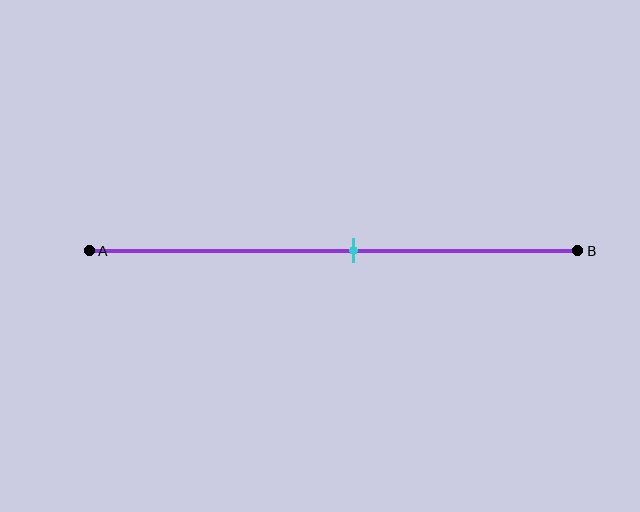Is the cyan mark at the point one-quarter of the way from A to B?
No, the mark is at about 55% from A, not at the 25% one-quarter point.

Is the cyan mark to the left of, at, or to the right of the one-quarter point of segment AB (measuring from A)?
The cyan mark is to the right of the one-quarter point of segment AB.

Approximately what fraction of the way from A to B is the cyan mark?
The cyan mark is approximately 55% of the way from A to B.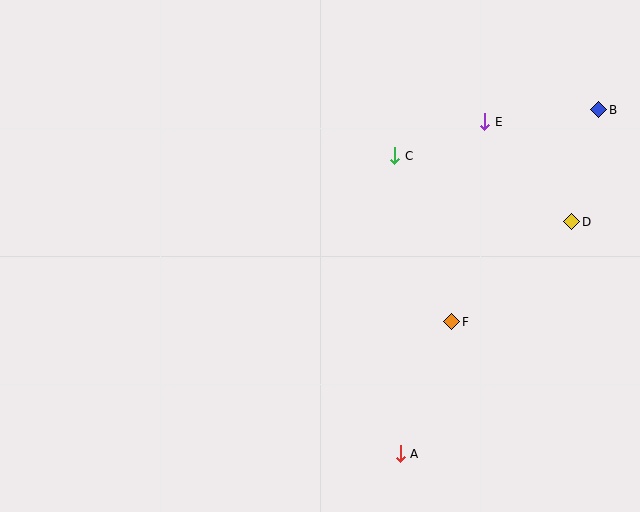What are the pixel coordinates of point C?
Point C is at (395, 156).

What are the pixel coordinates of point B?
Point B is at (599, 110).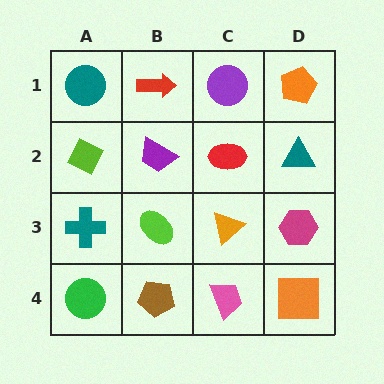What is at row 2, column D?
A teal triangle.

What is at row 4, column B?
A brown pentagon.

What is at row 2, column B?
A purple trapezoid.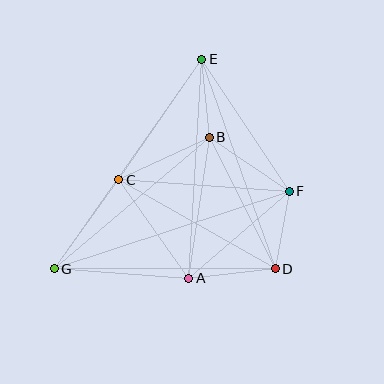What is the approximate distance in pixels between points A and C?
The distance between A and C is approximately 121 pixels.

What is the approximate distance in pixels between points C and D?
The distance between C and D is approximately 180 pixels.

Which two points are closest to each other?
Points B and E are closest to each other.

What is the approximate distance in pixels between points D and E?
The distance between D and E is approximately 222 pixels.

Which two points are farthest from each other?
Points E and G are farthest from each other.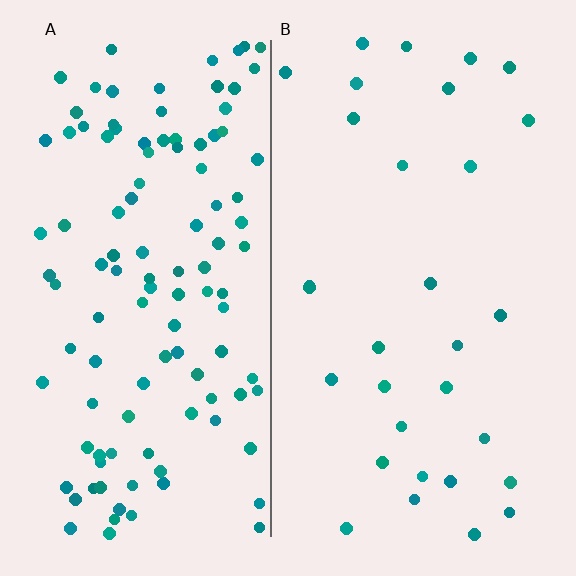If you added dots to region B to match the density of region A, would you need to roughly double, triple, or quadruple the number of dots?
Approximately quadruple.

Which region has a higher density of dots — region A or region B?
A (the left).